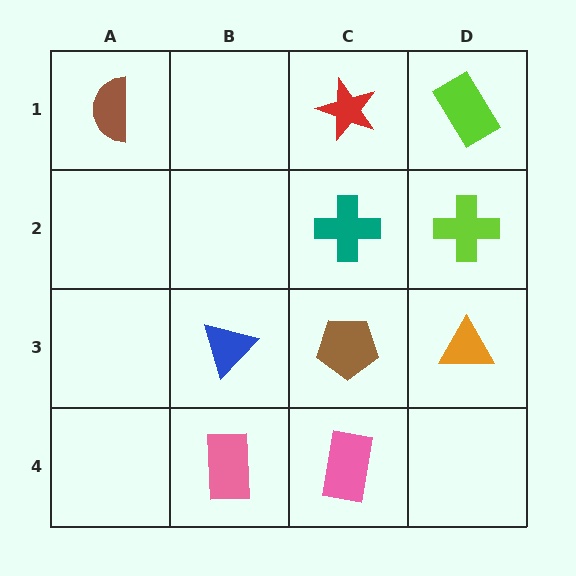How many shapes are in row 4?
2 shapes.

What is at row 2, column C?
A teal cross.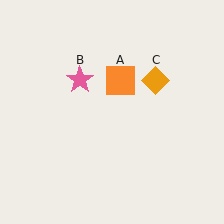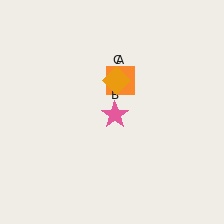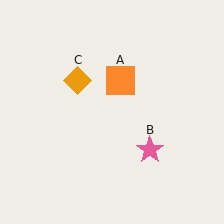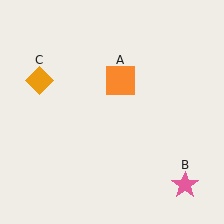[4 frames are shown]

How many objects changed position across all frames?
2 objects changed position: pink star (object B), orange diamond (object C).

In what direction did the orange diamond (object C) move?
The orange diamond (object C) moved left.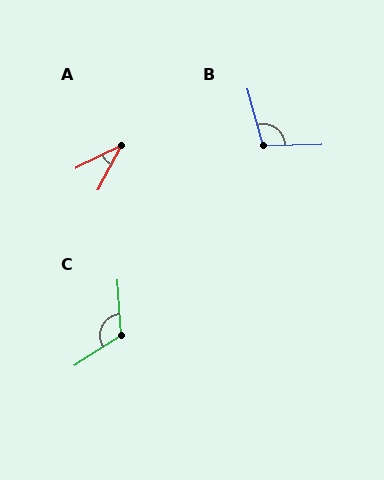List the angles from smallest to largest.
A (35°), B (104°), C (119°).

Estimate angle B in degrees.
Approximately 104 degrees.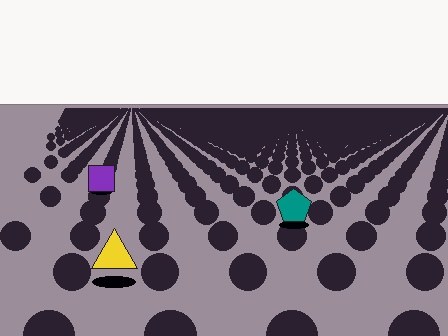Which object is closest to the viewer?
The yellow triangle is closest. The texture marks near it are larger and more spread out.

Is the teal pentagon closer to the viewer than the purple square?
Yes. The teal pentagon is closer — you can tell from the texture gradient: the ground texture is coarser near it.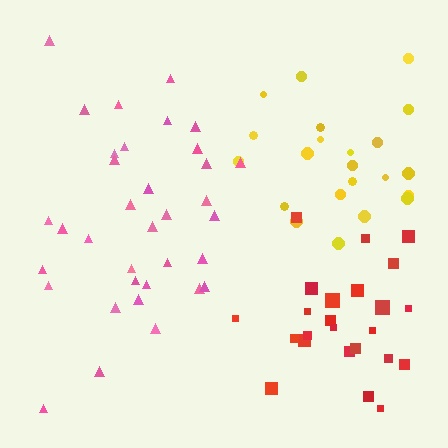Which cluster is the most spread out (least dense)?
Pink.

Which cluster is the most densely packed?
Red.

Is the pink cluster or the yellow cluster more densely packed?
Yellow.